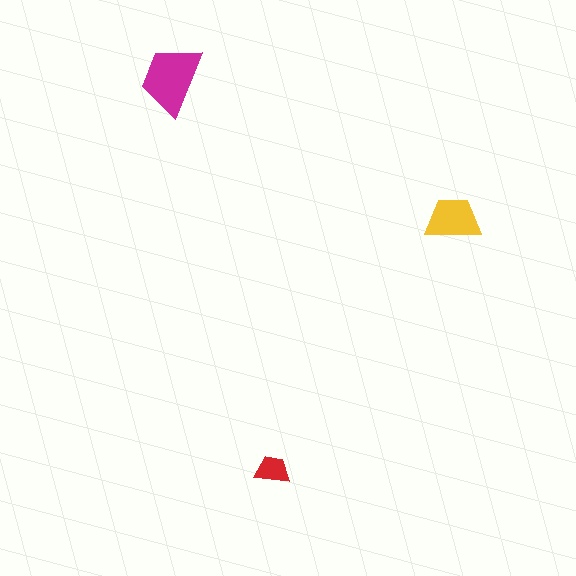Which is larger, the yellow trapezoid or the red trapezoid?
The yellow one.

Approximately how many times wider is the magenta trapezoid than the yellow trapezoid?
About 1.5 times wider.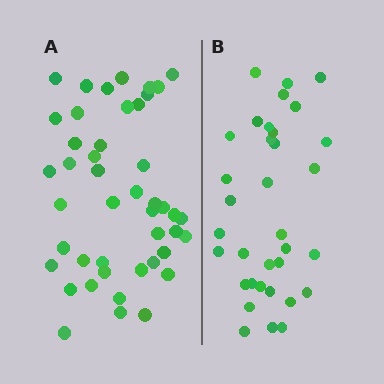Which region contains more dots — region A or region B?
Region A (the left region) has more dots.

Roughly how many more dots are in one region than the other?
Region A has roughly 12 or so more dots than region B.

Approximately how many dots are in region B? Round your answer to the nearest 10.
About 30 dots. (The exact count is 34, which rounds to 30.)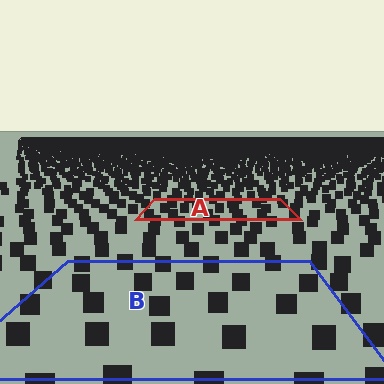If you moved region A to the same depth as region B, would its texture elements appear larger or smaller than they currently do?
They would appear larger. At a closer depth, the same texture elements are projected at a bigger on-screen size.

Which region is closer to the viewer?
Region B is closer. The texture elements there are larger and more spread out.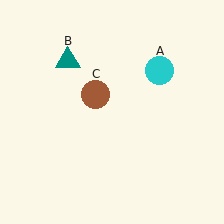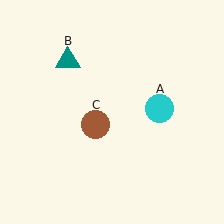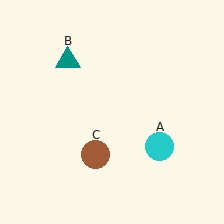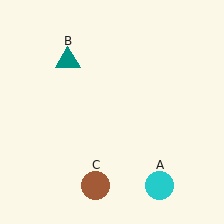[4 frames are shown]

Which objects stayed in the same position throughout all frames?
Teal triangle (object B) remained stationary.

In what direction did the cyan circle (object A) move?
The cyan circle (object A) moved down.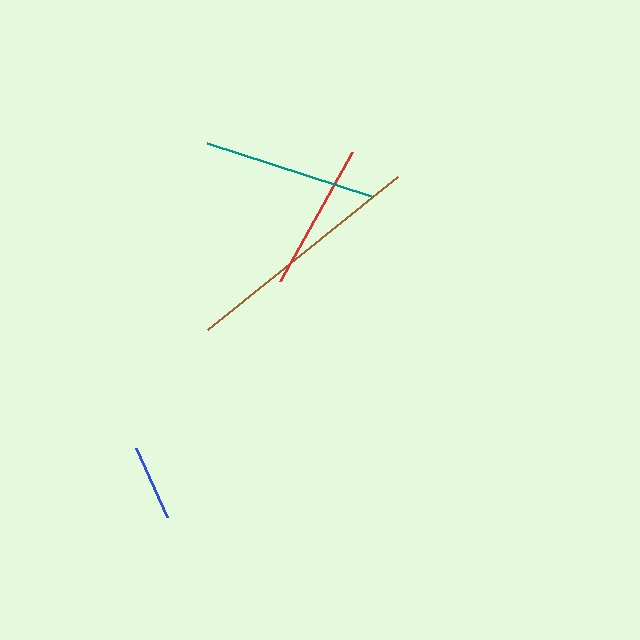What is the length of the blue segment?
The blue segment is approximately 76 pixels long.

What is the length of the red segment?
The red segment is approximately 147 pixels long.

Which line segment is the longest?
The brown line is the longest at approximately 243 pixels.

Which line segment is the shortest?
The blue line is the shortest at approximately 76 pixels.